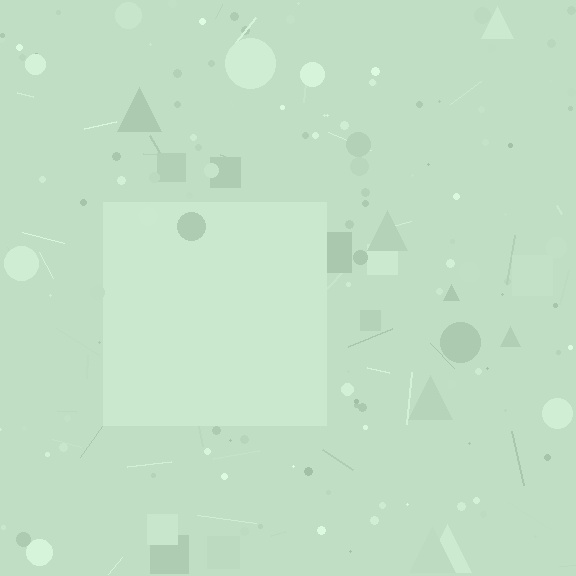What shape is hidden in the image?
A square is hidden in the image.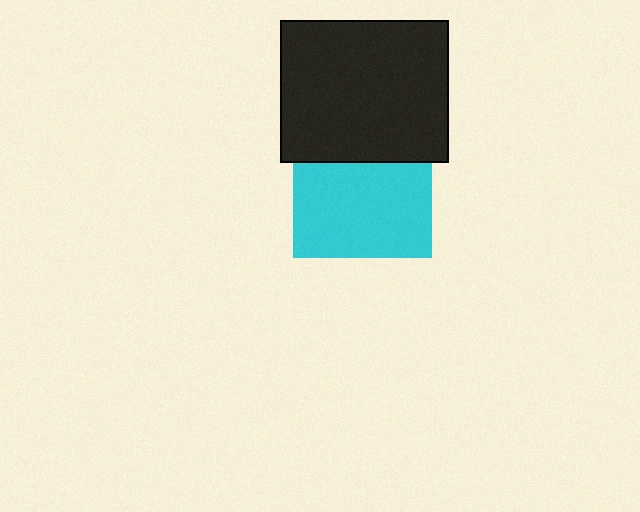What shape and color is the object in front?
The object in front is a black rectangle.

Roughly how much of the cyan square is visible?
Most of it is visible (roughly 68%).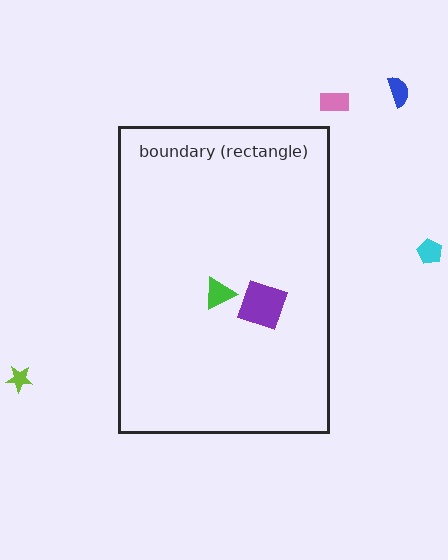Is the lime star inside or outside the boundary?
Outside.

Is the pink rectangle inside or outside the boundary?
Outside.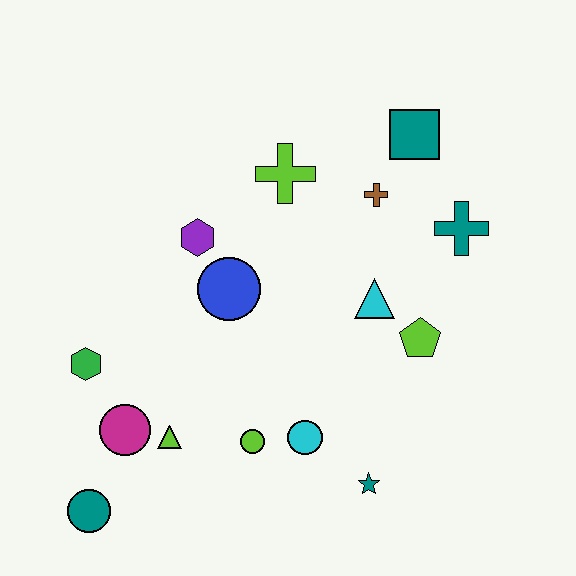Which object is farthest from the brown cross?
The teal circle is farthest from the brown cross.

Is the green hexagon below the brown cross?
Yes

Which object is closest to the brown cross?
The teal square is closest to the brown cross.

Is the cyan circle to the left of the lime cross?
No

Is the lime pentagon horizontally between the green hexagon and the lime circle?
No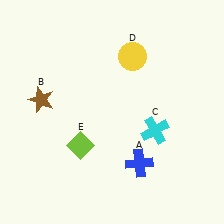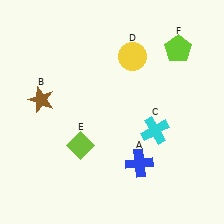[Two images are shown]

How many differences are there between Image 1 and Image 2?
There is 1 difference between the two images.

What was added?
A lime pentagon (F) was added in Image 2.